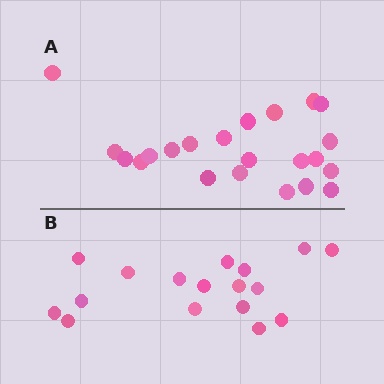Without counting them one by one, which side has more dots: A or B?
Region A (the top region) has more dots.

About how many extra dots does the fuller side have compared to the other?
Region A has about 5 more dots than region B.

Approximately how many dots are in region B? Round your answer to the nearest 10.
About 20 dots. (The exact count is 17, which rounds to 20.)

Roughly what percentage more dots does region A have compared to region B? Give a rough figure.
About 30% more.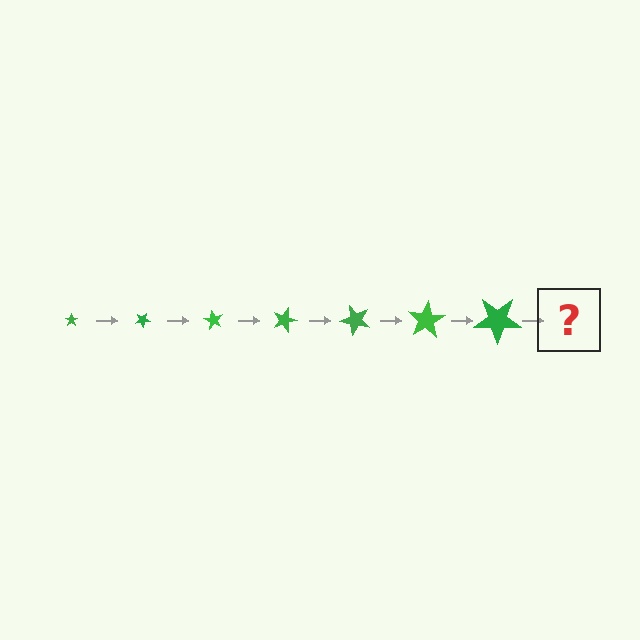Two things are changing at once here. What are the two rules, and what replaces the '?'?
The two rules are that the star grows larger each step and it rotates 30 degrees each step. The '?' should be a star, larger than the previous one and rotated 210 degrees from the start.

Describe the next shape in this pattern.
It should be a star, larger than the previous one and rotated 210 degrees from the start.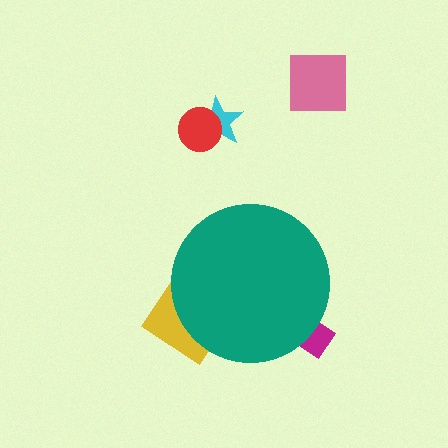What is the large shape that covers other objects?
A teal circle.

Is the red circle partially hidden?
No, the red circle is fully visible.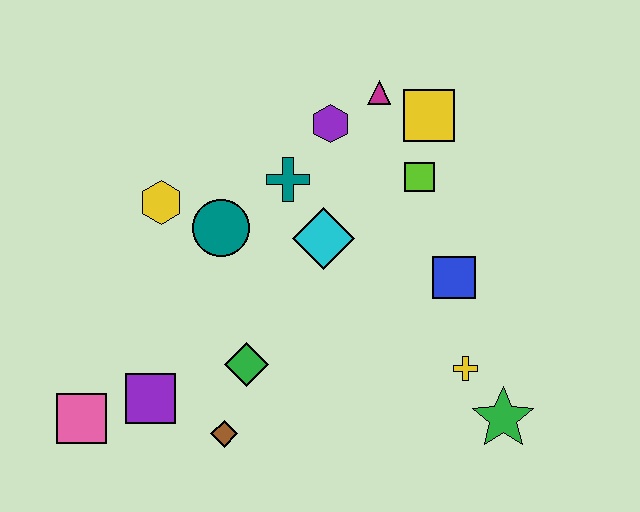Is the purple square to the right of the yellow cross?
No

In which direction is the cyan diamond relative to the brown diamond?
The cyan diamond is above the brown diamond.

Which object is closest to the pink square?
The purple square is closest to the pink square.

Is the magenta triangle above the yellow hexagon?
Yes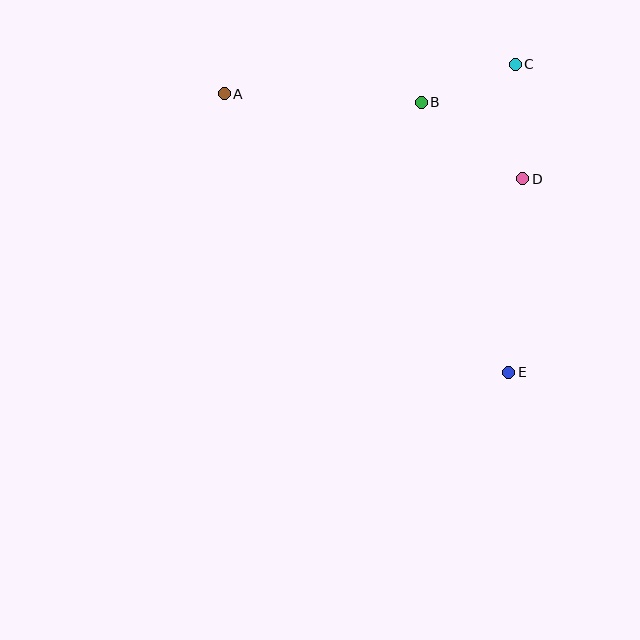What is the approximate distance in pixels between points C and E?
The distance between C and E is approximately 308 pixels.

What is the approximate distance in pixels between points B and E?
The distance between B and E is approximately 283 pixels.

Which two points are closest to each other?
Points B and C are closest to each other.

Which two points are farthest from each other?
Points A and E are farthest from each other.